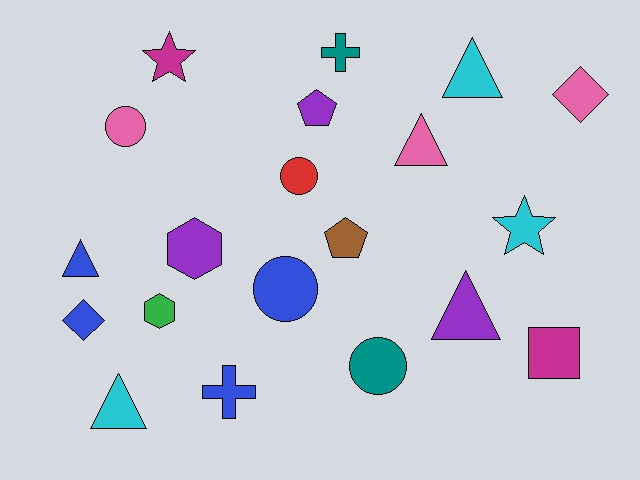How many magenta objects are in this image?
There are 2 magenta objects.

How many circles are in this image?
There are 4 circles.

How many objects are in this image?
There are 20 objects.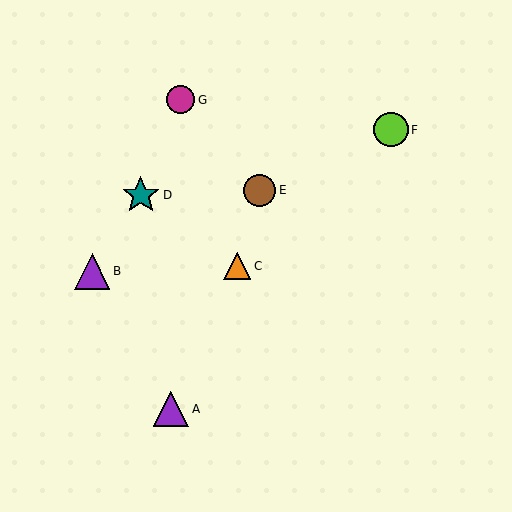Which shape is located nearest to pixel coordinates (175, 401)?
The purple triangle (labeled A) at (171, 409) is nearest to that location.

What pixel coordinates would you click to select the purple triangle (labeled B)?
Click at (92, 271) to select the purple triangle B.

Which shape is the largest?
The teal star (labeled D) is the largest.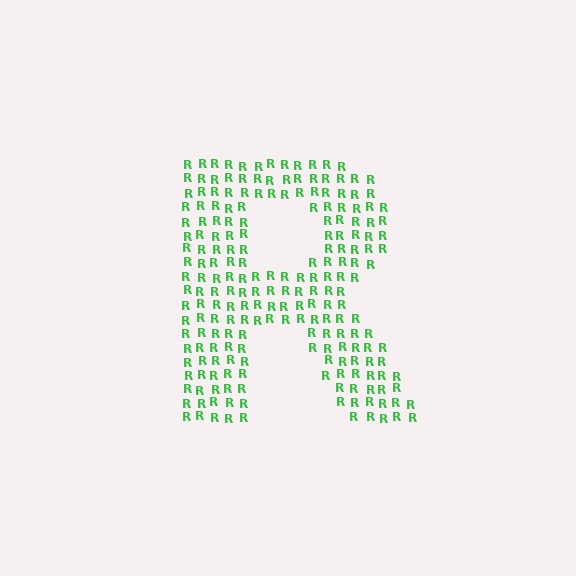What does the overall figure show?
The overall figure shows the letter R.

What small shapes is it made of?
It is made of small letter R's.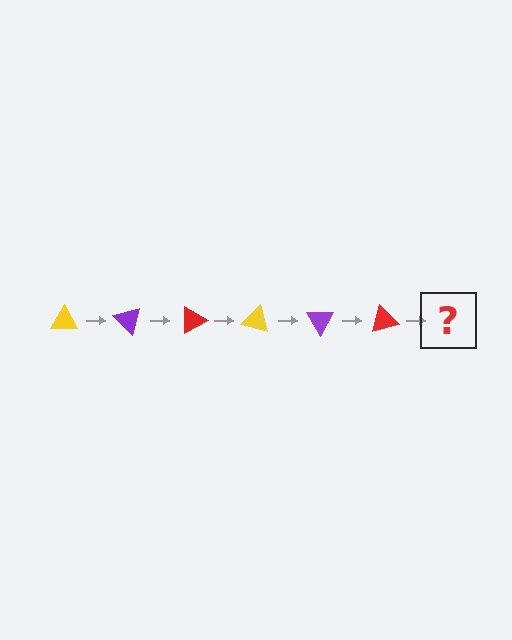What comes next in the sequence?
The next element should be a yellow triangle, rotated 270 degrees from the start.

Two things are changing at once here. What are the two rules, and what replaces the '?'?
The two rules are that it rotates 45 degrees each step and the color cycles through yellow, purple, and red. The '?' should be a yellow triangle, rotated 270 degrees from the start.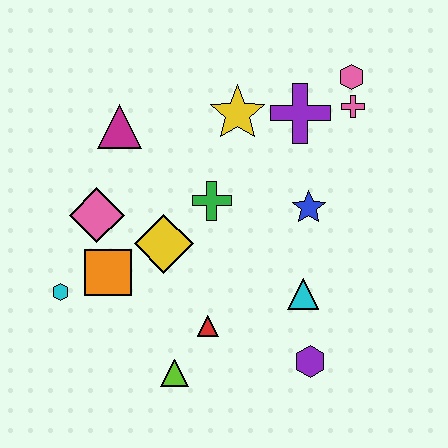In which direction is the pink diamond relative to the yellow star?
The pink diamond is to the left of the yellow star.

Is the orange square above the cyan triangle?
Yes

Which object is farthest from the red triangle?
The pink hexagon is farthest from the red triangle.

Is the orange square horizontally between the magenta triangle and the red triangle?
No